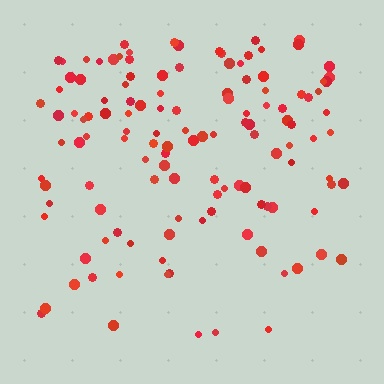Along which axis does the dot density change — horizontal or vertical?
Vertical.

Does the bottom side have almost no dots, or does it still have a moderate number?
Still a moderate number, just noticeably fewer than the top.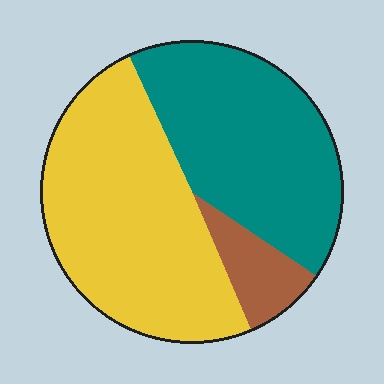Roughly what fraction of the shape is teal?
Teal covers around 40% of the shape.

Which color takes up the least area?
Brown, at roughly 10%.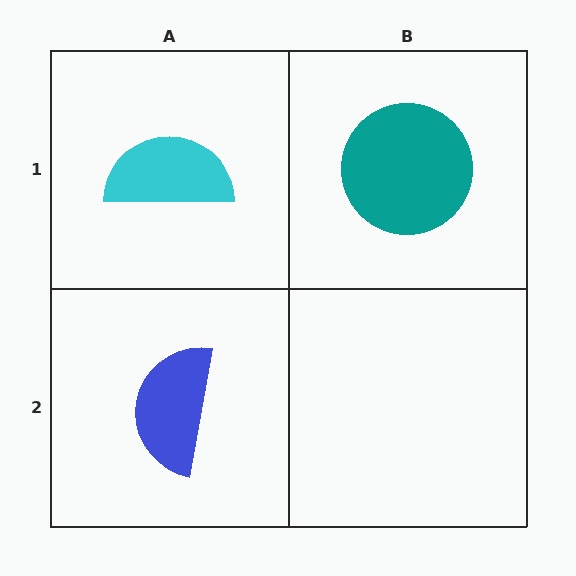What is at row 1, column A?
A cyan semicircle.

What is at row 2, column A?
A blue semicircle.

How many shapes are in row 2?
1 shape.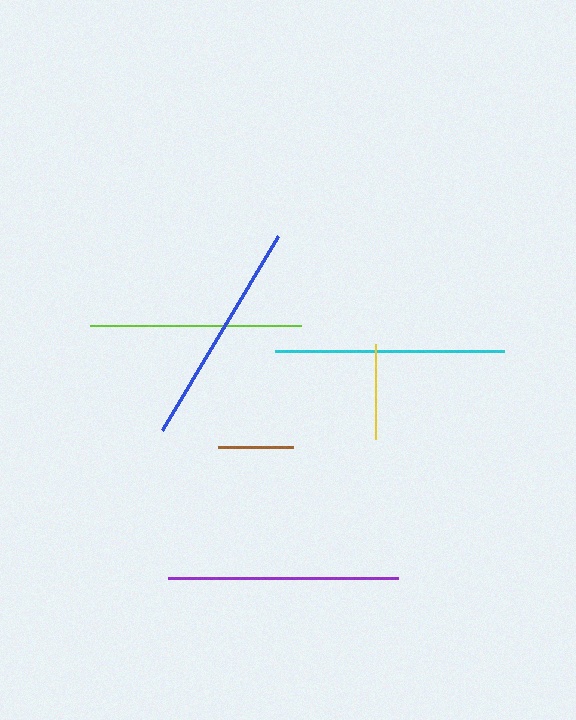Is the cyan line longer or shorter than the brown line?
The cyan line is longer than the brown line.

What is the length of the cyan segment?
The cyan segment is approximately 229 pixels long.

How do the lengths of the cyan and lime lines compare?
The cyan and lime lines are approximately the same length.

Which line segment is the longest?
The purple line is the longest at approximately 230 pixels.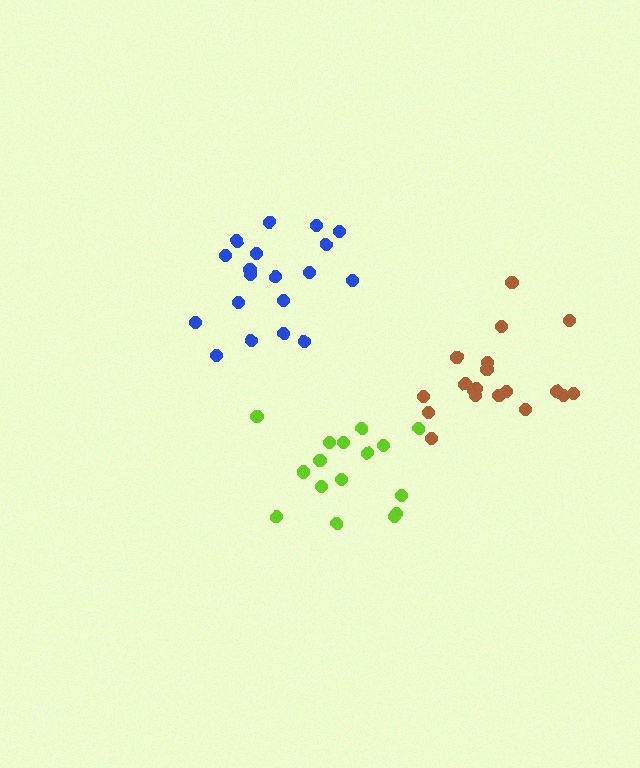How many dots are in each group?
Group 1: 16 dots, Group 2: 19 dots, Group 3: 19 dots (54 total).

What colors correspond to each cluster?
The clusters are colored: lime, blue, brown.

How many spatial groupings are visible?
There are 3 spatial groupings.